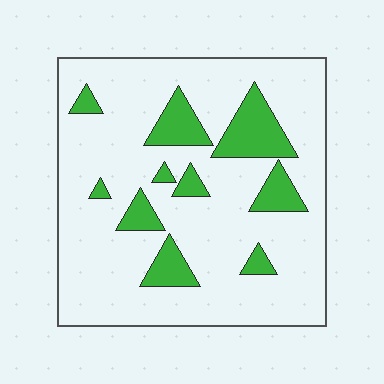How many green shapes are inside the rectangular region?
10.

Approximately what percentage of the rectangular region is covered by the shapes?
Approximately 15%.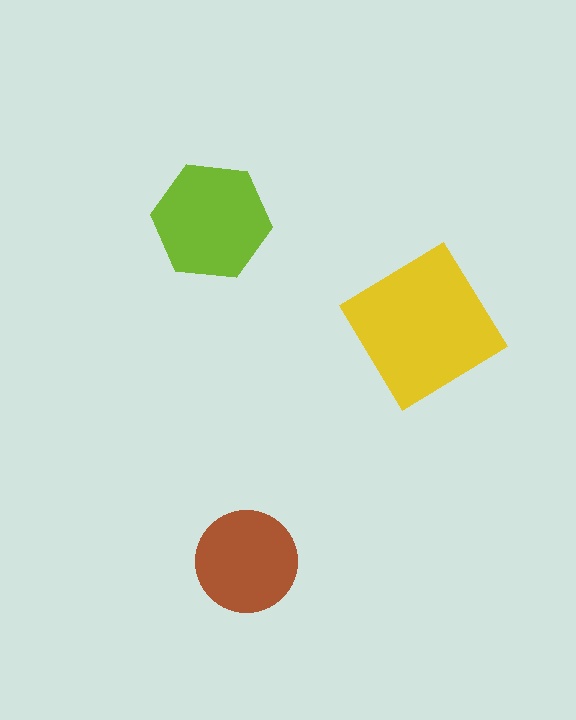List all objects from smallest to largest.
The brown circle, the lime hexagon, the yellow diamond.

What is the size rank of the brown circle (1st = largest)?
3rd.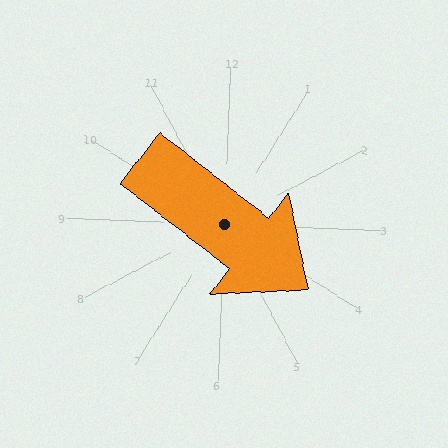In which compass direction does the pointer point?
Southeast.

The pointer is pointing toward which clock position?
Roughly 4 o'clock.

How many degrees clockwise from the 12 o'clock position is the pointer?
Approximately 126 degrees.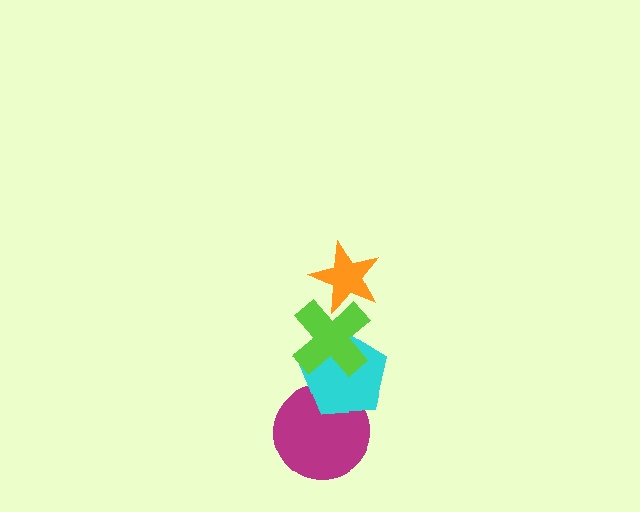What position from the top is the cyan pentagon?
The cyan pentagon is 3rd from the top.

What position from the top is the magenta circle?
The magenta circle is 4th from the top.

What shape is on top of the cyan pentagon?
The lime cross is on top of the cyan pentagon.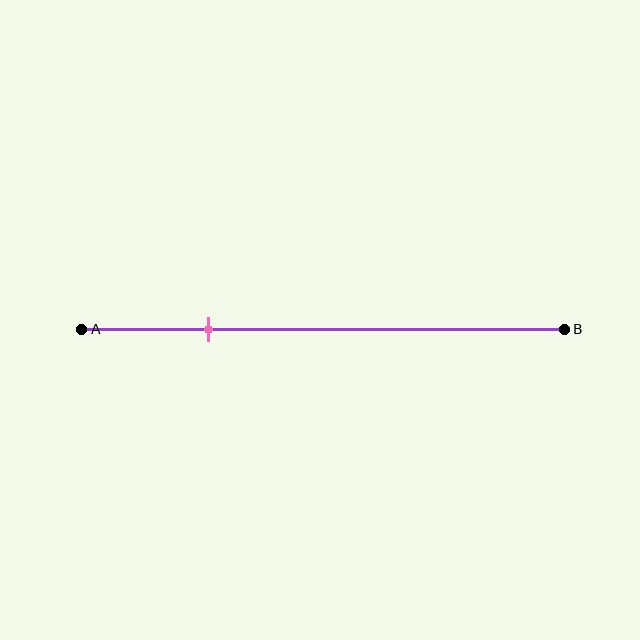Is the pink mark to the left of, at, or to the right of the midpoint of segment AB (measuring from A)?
The pink mark is to the left of the midpoint of segment AB.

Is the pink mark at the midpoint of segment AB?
No, the mark is at about 25% from A, not at the 50% midpoint.